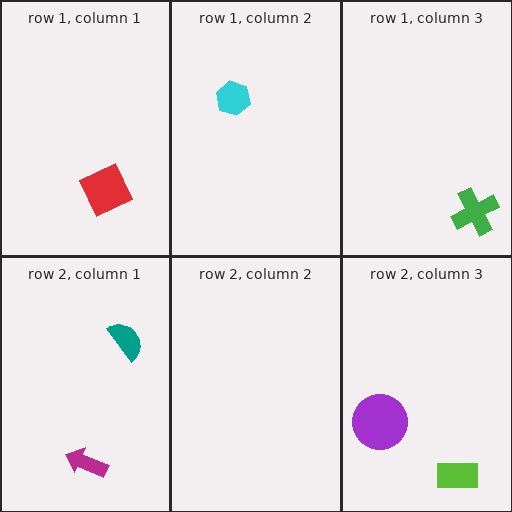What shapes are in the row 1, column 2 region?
The cyan hexagon.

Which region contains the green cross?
The row 1, column 3 region.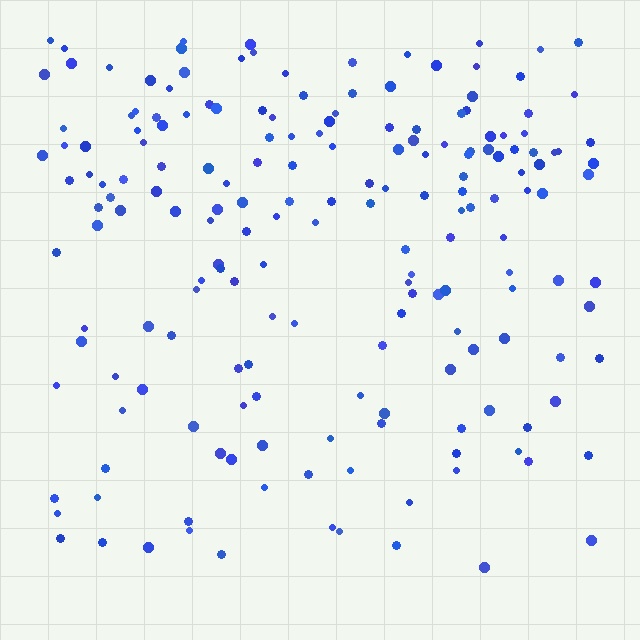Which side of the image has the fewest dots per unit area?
The bottom.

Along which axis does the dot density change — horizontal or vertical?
Vertical.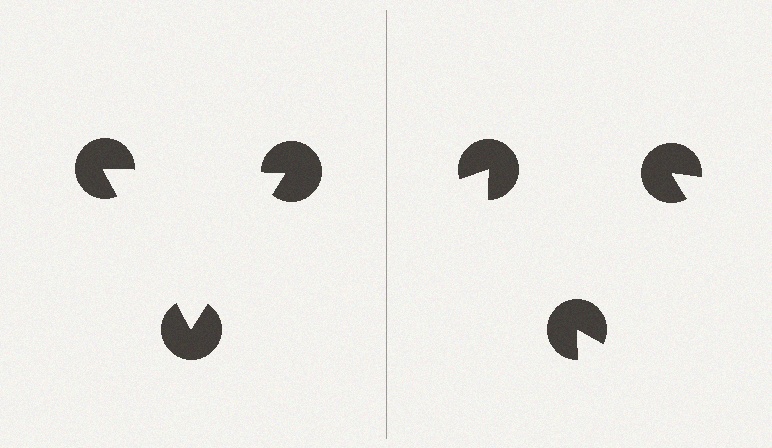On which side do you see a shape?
An illusory triangle appears on the left side. On the right side the wedge cuts are rotated, so no coherent shape forms.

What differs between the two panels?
The pac-man discs are positioned identically on both sides; only the wedge orientations differ. On the left they align to a triangle; on the right they are misaligned.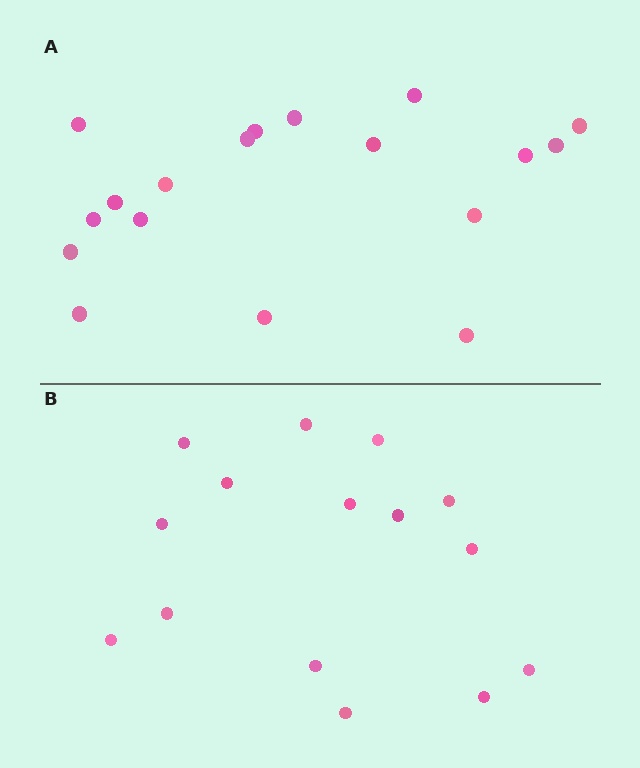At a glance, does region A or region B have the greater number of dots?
Region A (the top region) has more dots.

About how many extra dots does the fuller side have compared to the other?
Region A has just a few more — roughly 2 or 3 more dots than region B.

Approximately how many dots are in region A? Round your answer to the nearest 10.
About 20 dots. (The exact count is 18, which rounds to 20.)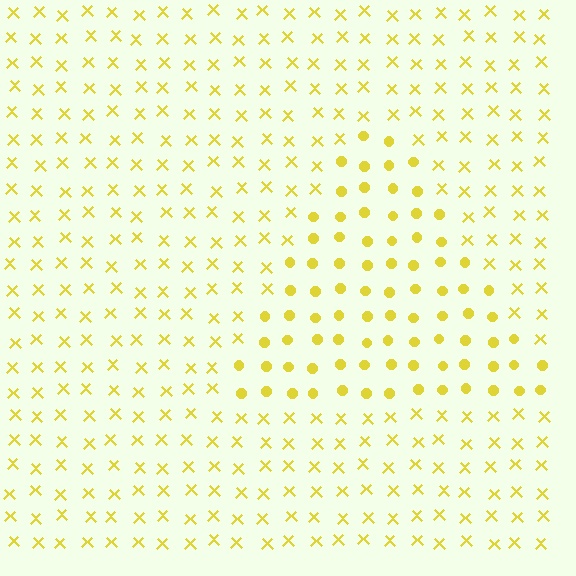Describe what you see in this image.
The image is filled with small yellow elements arranged in a uniform grid. A triangle-shaped region contains circles, while the surrounding area contains X marks. The boundary is defined purely by the change in element shape.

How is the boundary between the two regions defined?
The boundary is defined by a change in element shape: circles inside vs. X marks outside. All elements share the same color and spacing.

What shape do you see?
I see a triangle.